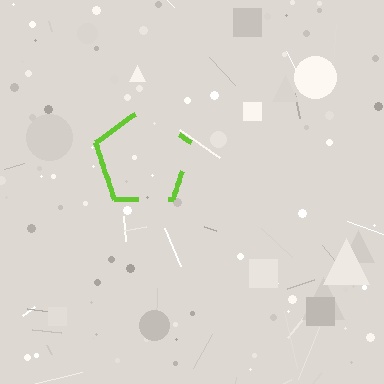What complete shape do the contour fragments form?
The contour fragments form a pentagon.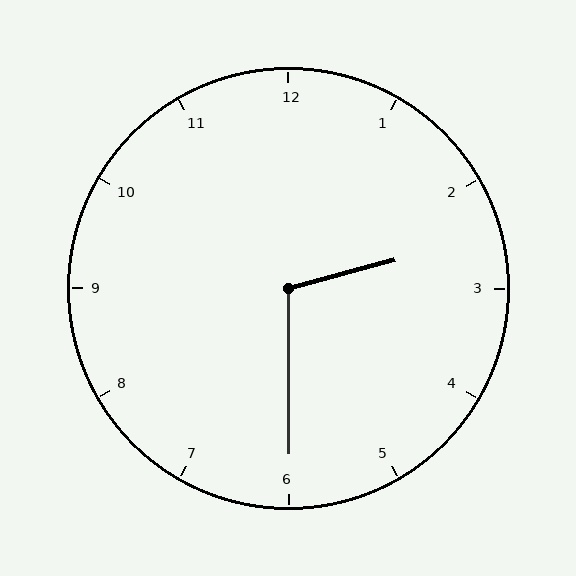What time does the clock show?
2:30.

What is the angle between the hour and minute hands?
Approximately 105 degrees.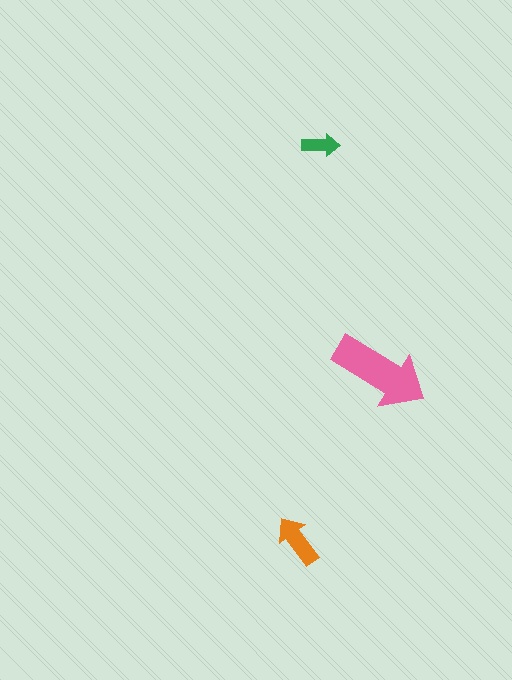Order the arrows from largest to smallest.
the pink one, the orange one, the green one.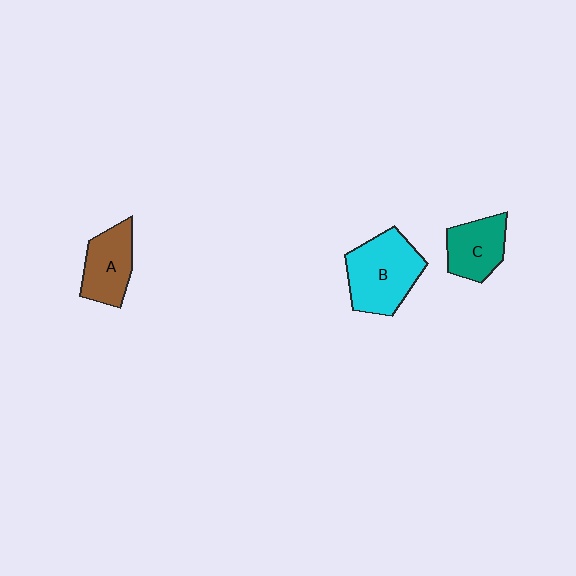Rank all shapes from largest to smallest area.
From largest to smallest: B (cyan), A (brown), C (teal).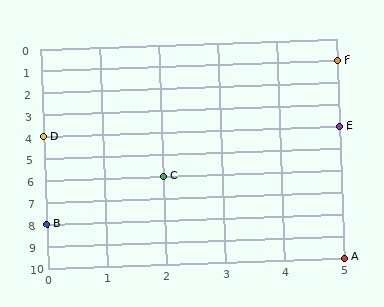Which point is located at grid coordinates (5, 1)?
Point F is at (5, 1).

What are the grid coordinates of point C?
Point C is at grid coordinates (2, 6).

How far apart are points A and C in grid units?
Points A and C are 3 columns and 4 rows apart (about 5.0 grid units diagonally).